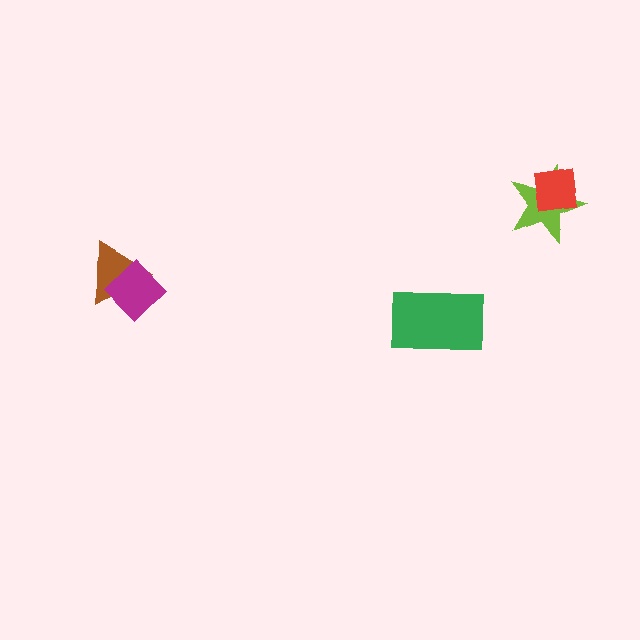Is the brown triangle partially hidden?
Yes, it is partially covered by another shape.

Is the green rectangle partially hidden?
No, no other shape covers it.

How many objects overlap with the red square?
1 object overlaps with the red square.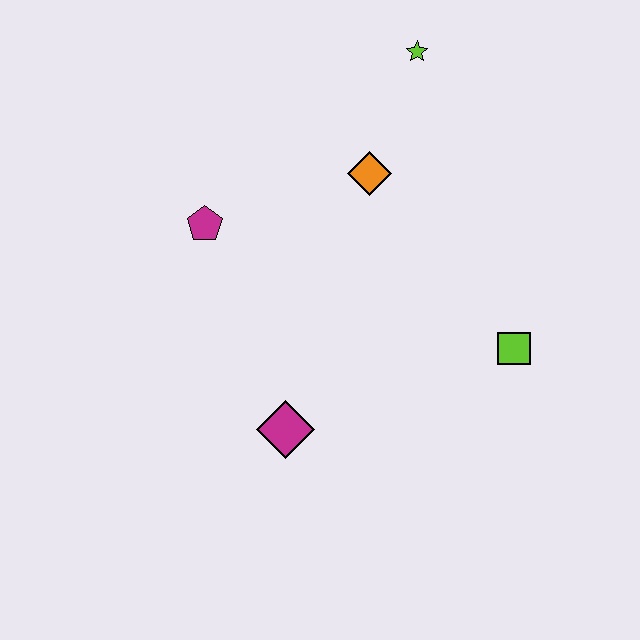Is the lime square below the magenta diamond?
No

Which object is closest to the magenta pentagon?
The orange diamond is closest to the magenta pentagon.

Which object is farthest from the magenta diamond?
The lime star is farthest from the magenta diamond.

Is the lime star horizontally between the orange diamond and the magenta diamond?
No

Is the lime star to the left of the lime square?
Yes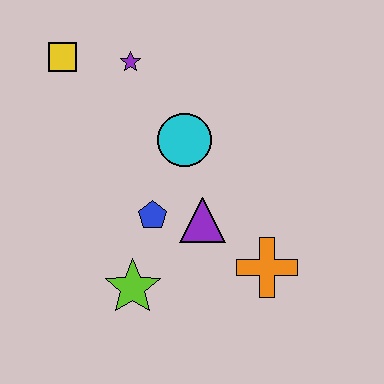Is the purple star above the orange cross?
Yes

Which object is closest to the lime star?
The blue pentagon is closest to the lime star.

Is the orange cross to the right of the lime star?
Yes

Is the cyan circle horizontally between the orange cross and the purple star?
Yes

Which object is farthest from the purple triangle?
The yellow square is farthest from the purple triangle.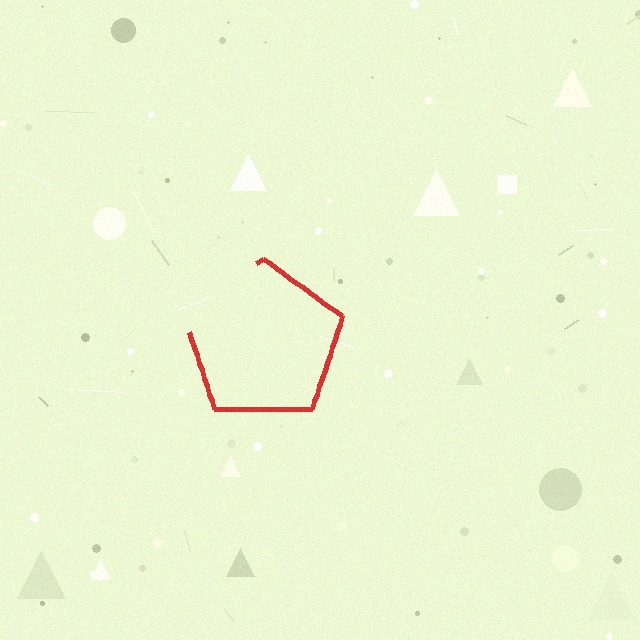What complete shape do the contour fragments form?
The contour fragments form a pentagon.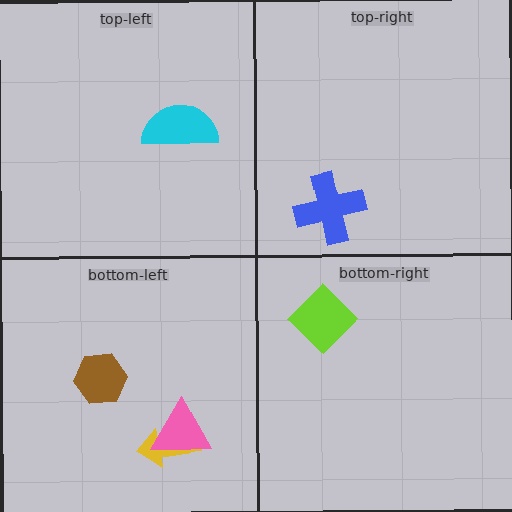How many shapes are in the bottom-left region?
3.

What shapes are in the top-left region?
The cyan semicircle.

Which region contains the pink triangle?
The bottom-left region.